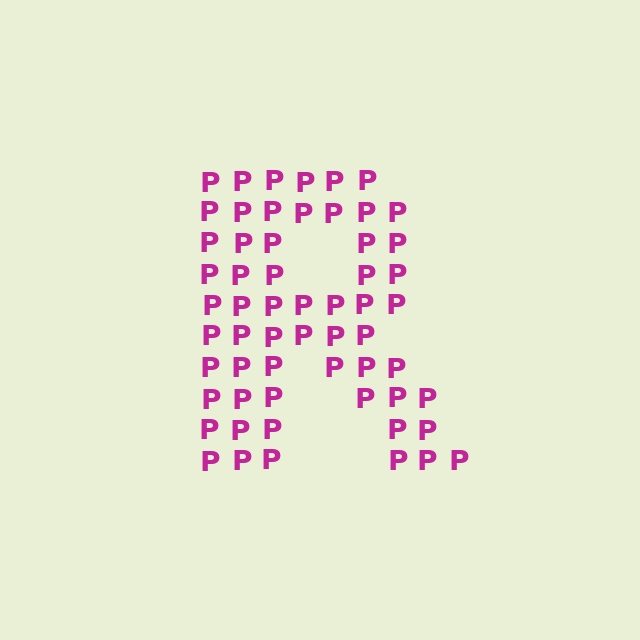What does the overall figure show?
The overall figure shows the letter R.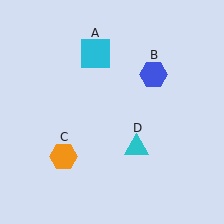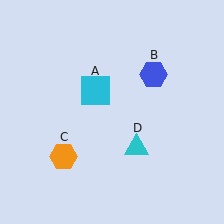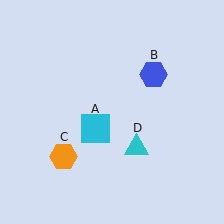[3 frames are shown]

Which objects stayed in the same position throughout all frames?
Blue hexagon (object B) and orange hexagon (object C) and cyan triangle (object D) remained stationary.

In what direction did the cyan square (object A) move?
The cyan square (object A) moved down.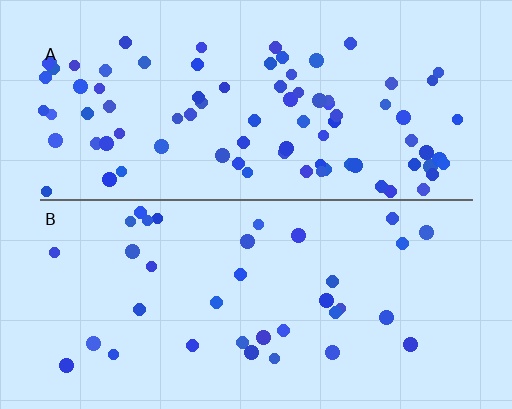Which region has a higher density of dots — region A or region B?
A (the top).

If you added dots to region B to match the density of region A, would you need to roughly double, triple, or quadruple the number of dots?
Approximately double.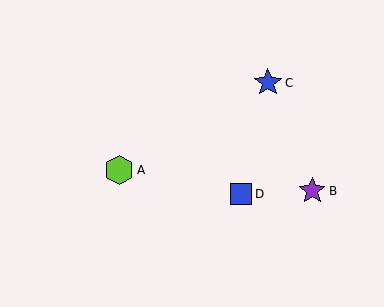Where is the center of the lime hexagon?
The center of the lime hexagon is at (119, 170).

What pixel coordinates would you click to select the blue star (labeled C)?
Click at (268, 83) to select the blue star C.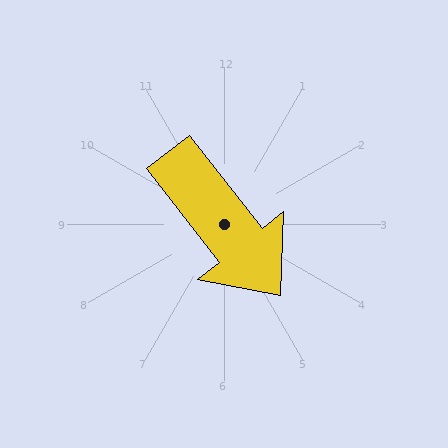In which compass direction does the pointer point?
Southeast.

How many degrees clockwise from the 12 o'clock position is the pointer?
Approximately 142 degrees.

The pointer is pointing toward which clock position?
Roughly 5 o'clock.